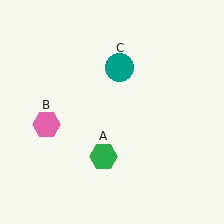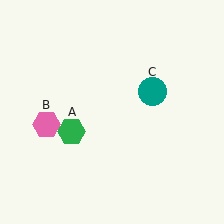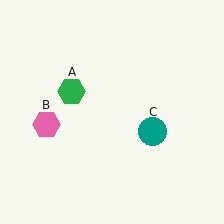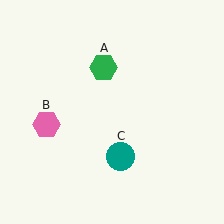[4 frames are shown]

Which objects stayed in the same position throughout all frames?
Pink hexagon (object B) remained stationary.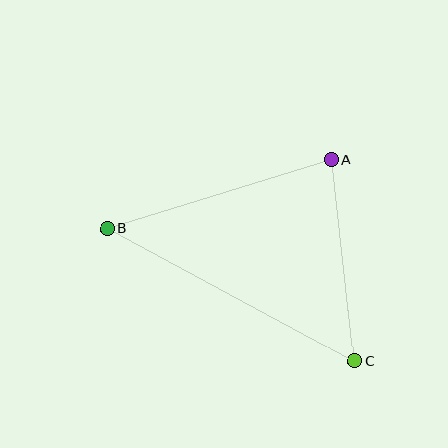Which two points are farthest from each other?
Points B and C are farthest from each other.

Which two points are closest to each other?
Points A and C are closest to each other.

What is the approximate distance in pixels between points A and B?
The distance between A and B is approximately 234 pixels.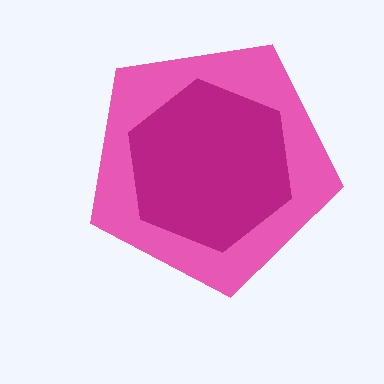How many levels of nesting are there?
2.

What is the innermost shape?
The magenta hexagon.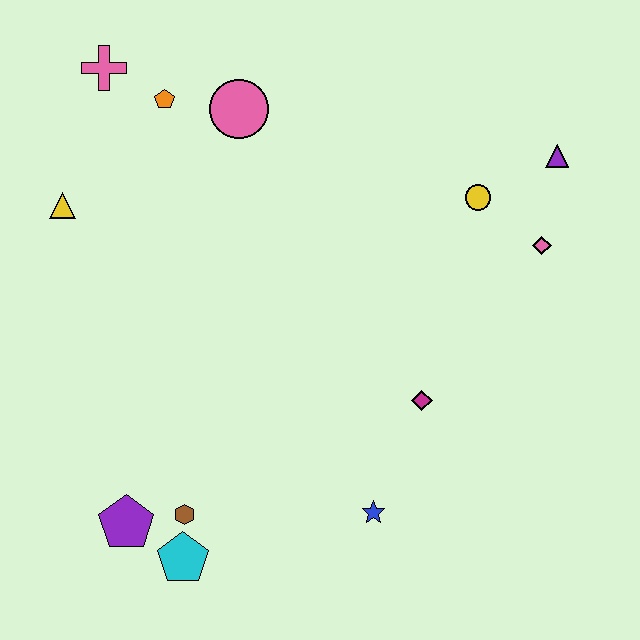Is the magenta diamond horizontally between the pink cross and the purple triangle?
Yes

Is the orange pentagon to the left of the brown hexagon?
Yes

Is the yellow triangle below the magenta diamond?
No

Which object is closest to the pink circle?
The orange pentagon is closest to the pink circle.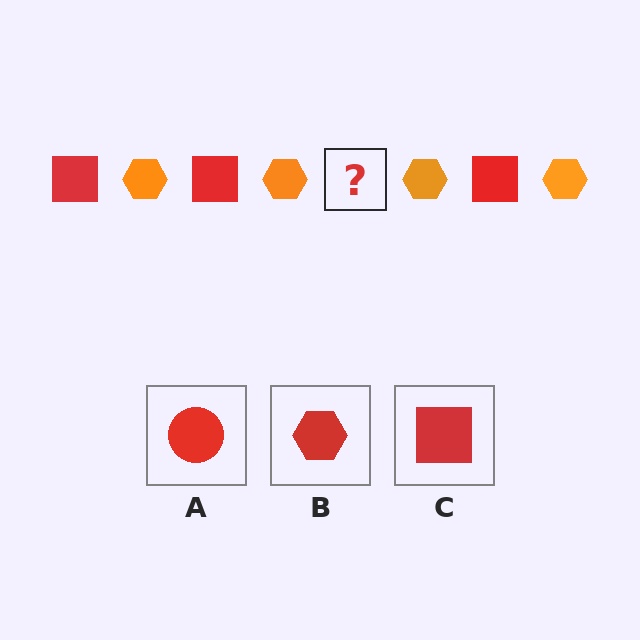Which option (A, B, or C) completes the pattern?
C.